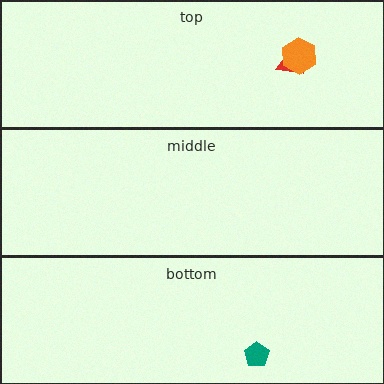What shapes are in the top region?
The red triangle, the orange hexagon.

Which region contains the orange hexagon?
The top region.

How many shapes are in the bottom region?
1.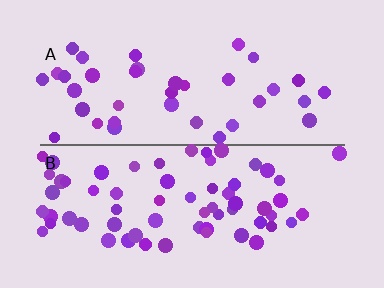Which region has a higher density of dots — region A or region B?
B (the bottom).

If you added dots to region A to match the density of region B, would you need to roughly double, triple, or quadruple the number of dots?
Approximately double.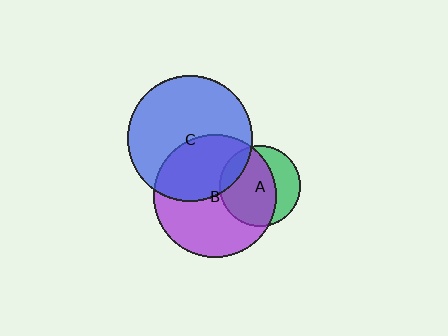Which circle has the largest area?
Circle C (blue).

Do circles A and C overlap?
Yes.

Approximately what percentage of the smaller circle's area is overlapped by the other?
Approximately 15%.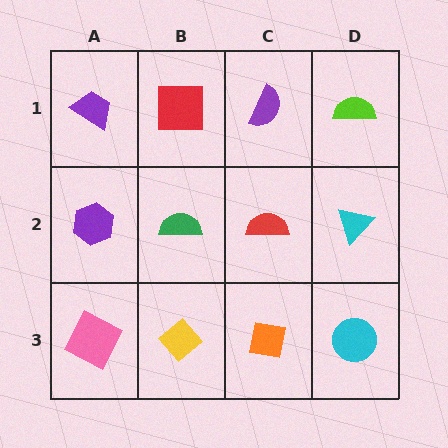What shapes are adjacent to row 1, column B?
A green semicircle (row 2, column B), a purple trapezoid (row 1, column A), a purple semicircle (row 1, column C).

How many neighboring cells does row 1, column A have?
2.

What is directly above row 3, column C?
A red semicircle.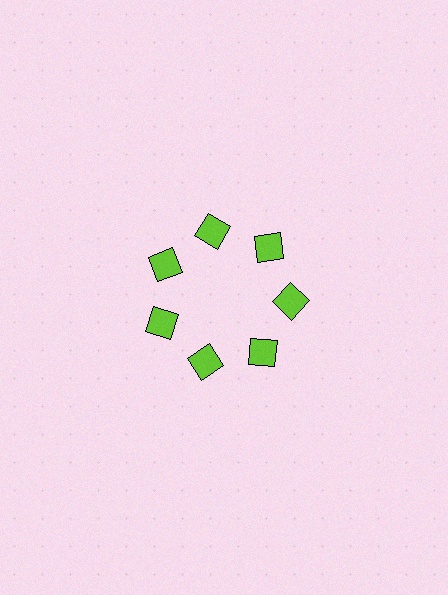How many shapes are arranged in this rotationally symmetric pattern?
There are 7 shapes, arranged in 7 groups of 1.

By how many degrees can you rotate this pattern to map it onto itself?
The pattern maps onto itself every 51 degrees of rotation.